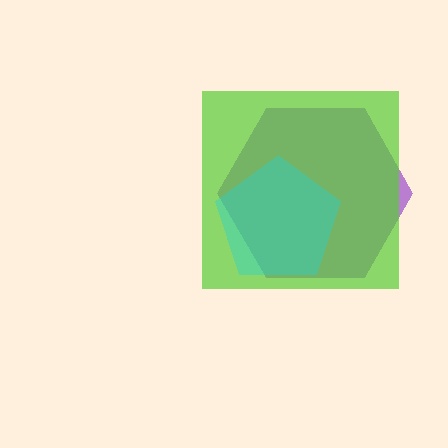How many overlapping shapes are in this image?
There are 3 overlapping shapes in the image.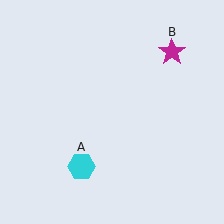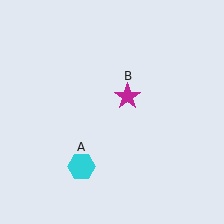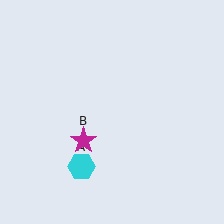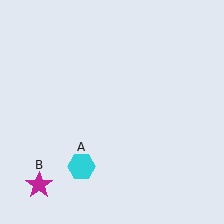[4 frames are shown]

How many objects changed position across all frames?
1 object changed position: magenta star (object B).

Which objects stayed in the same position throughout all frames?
Cyan hexagon (object A) remained stationary.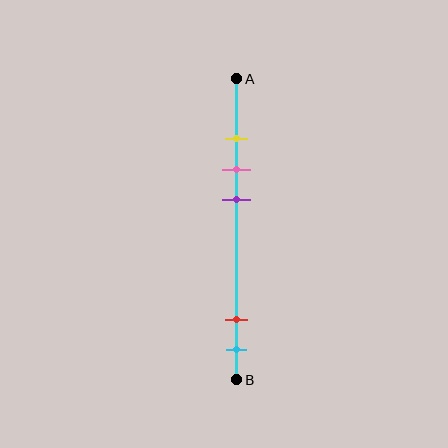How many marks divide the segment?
There are 5 marks dividing the segment.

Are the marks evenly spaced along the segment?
No, the marks are not evenly spaced.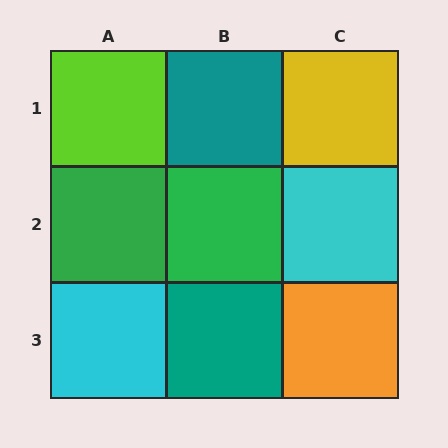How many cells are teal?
2 cells are teal.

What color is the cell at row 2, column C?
Cyan.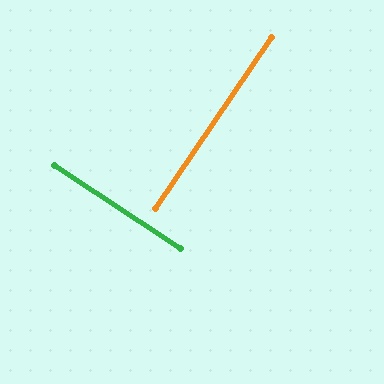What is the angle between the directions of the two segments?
Approximately 89 degrees.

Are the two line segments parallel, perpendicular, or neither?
Perpendicular — they meet at approximately 89°.